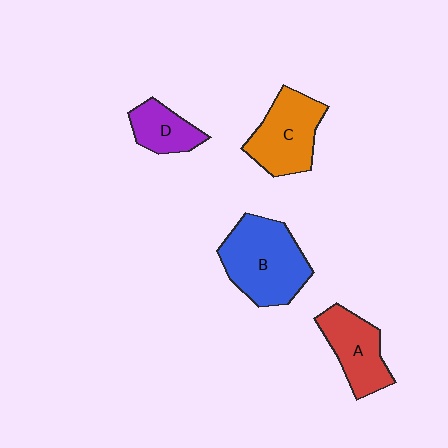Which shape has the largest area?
Shape B (blue).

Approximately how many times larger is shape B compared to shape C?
Approximately 1.3 times.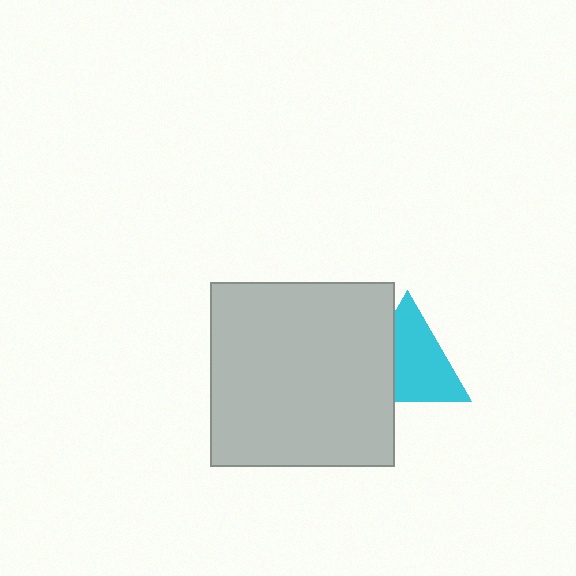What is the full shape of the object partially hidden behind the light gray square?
The partially hidden object is a cyan triangle.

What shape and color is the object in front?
The object in front is a light gray square.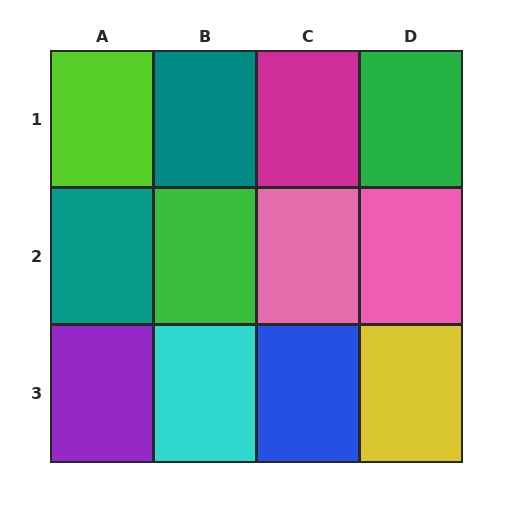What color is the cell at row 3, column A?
Purple.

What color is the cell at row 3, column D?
Yellow.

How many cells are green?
2 cells are green.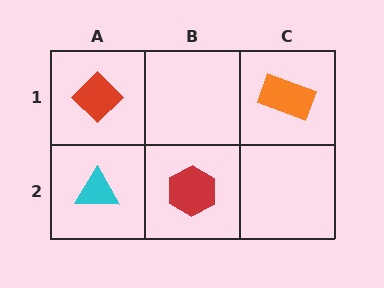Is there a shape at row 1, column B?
No, that cell is empty.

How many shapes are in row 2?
2 shapes.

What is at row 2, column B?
A red hexagon.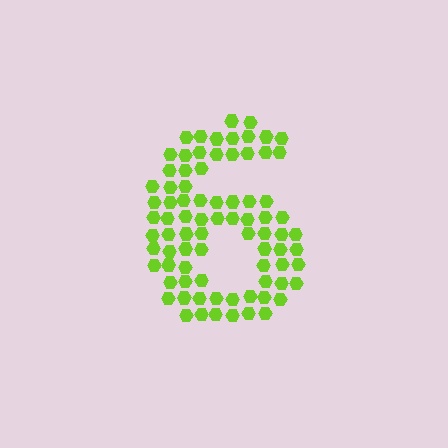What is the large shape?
The large shape is the digit 6.